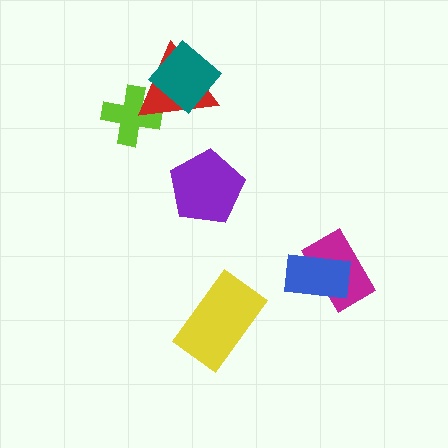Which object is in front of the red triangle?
The teal diamond is in front of the red triangle.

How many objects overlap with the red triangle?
2 objects overlap with the red triangle.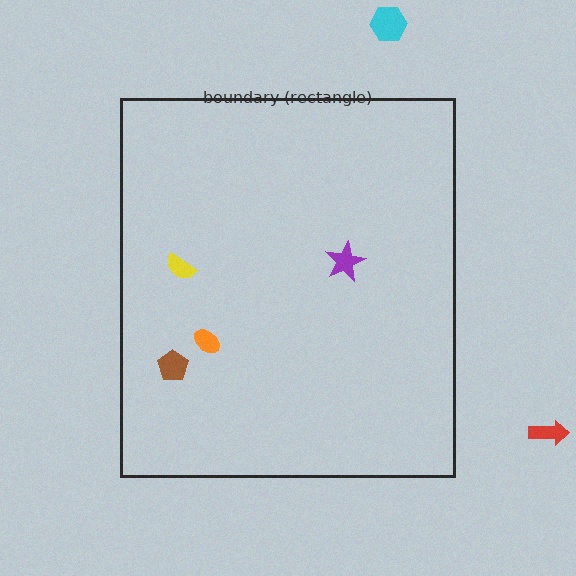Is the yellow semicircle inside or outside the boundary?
Inside.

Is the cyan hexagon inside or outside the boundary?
Outside.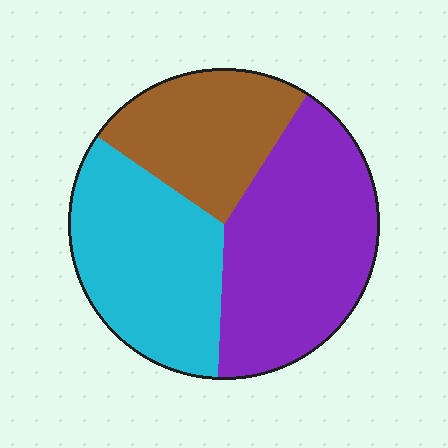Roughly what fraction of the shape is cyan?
Cyan covers 34% of the shape.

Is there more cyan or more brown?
Cyan.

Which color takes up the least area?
Brown, at roughly 25%.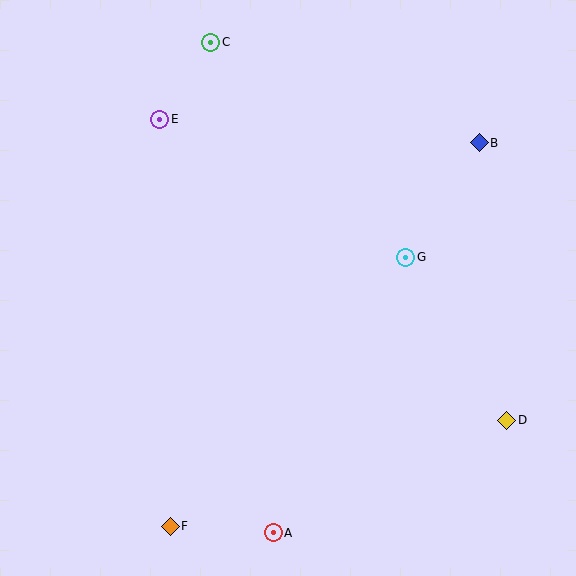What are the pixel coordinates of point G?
Point G is at (406, 257).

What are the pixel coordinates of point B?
Point B is at (479, 143).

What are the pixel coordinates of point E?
Point E is at (160, 119).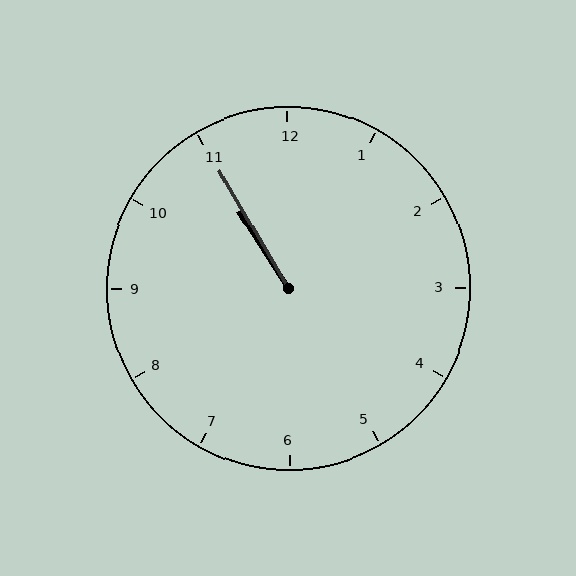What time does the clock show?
10:55.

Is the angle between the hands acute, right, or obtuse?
It is acute.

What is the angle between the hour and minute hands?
Approximately 2 degrees.